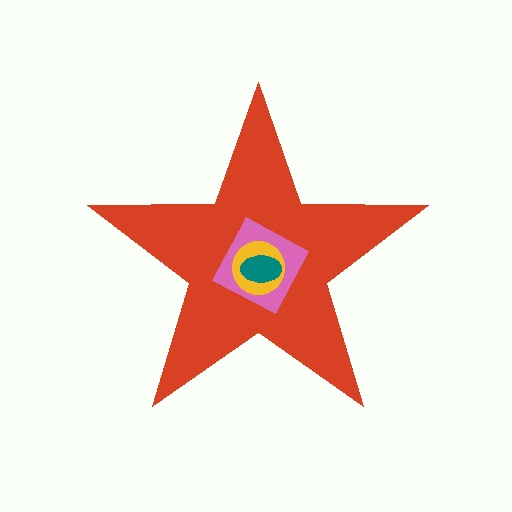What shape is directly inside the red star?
The pink square.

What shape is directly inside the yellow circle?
The teal ellipse.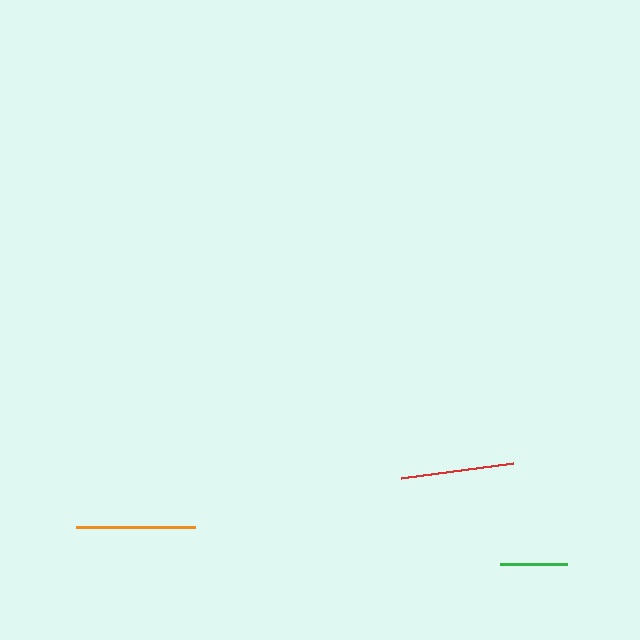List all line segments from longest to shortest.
From longest to shortest: orange, red, green.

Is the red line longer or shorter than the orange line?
The orange line is longer than the red line.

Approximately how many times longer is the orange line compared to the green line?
The orange line is approximately 1.8 times the length of the green line.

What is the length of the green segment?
The green segment is approximately 67 pixels long.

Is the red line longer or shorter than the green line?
The red line is longer than the green line.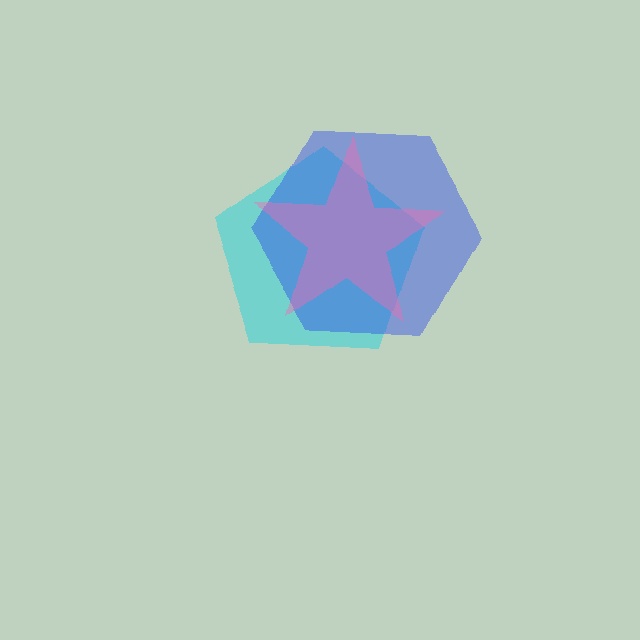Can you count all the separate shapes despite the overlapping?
Yes, there are 3 separate shapes.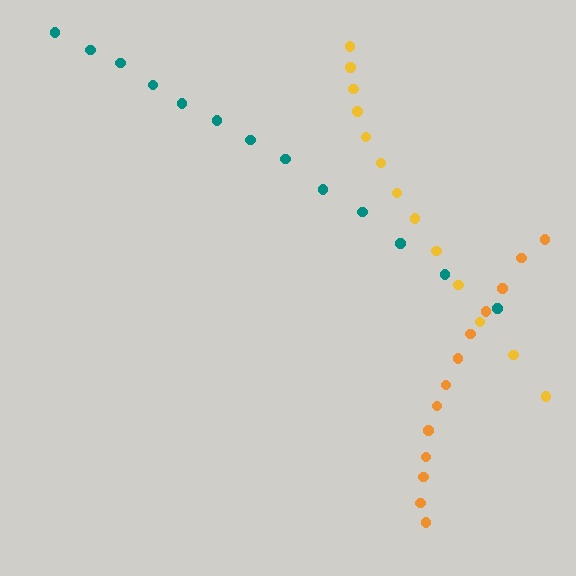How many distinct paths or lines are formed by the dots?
There are 3 distinct paths.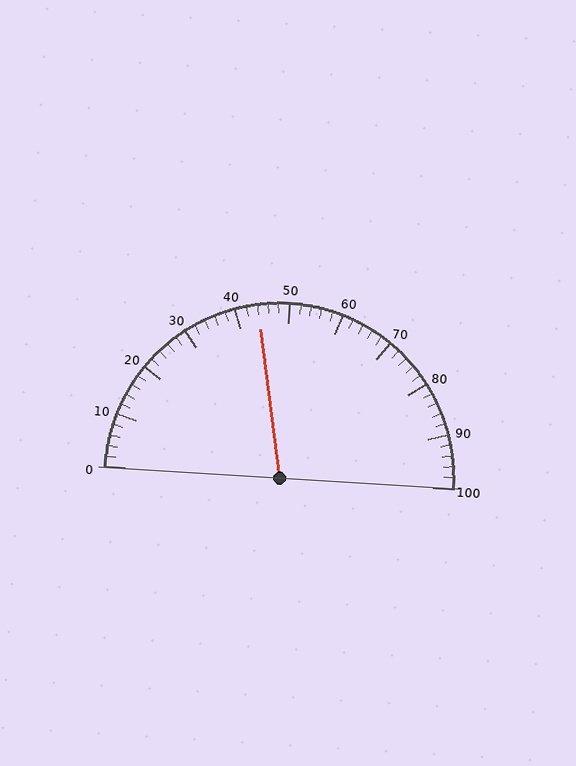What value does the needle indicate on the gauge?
The needle indicates approximately 44.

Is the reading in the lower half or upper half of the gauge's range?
The reading is in the lower half of the range (0 to 100).